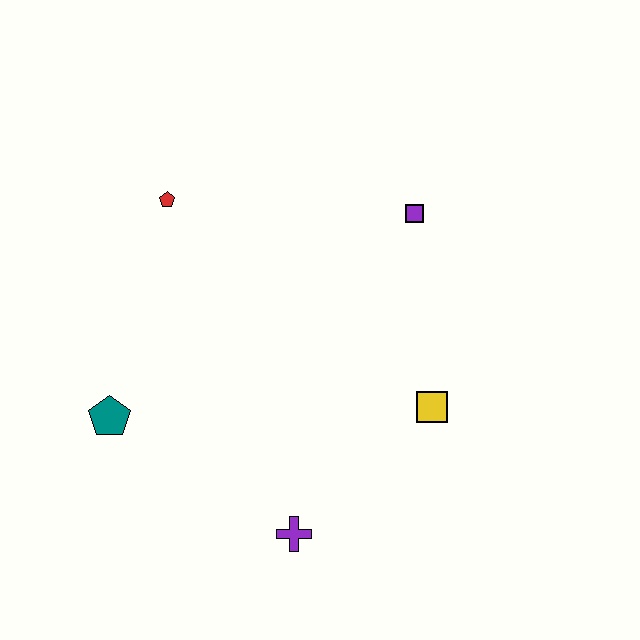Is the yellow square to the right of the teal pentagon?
Yes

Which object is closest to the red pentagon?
The teal pentagon is closest to the red pentagon.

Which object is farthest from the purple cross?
The red pentagon is farthest from the purple cross.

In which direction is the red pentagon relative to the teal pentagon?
The red pentagon is above the teal pentagon.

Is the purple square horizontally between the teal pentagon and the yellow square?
Yes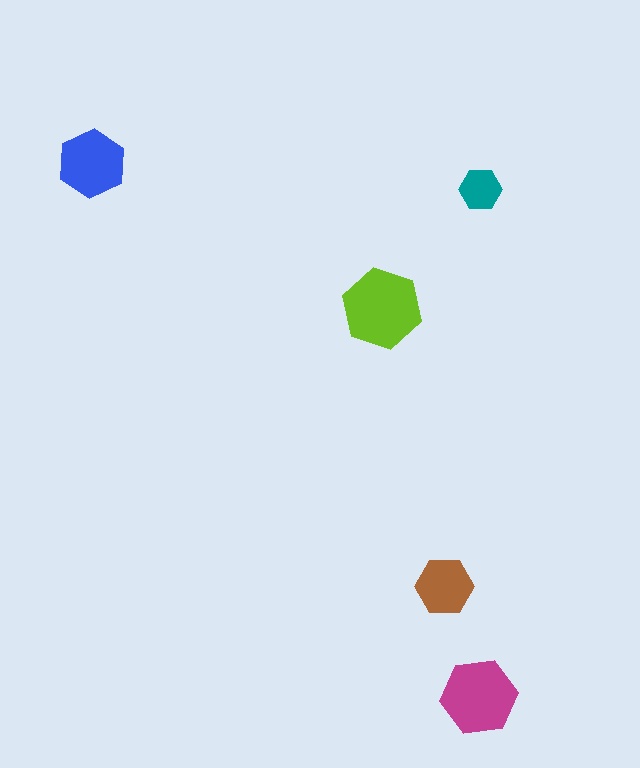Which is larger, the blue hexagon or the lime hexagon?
The lime one.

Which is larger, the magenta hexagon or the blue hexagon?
The magenta one.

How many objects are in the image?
There are 5 objects in the image.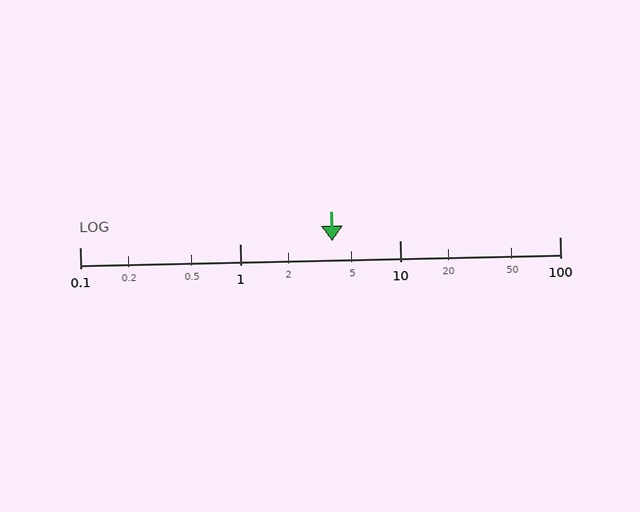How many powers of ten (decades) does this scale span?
The scale spans 3 decades, from 0.1 to 100.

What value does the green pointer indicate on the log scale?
The pointer indicates approximately 3.8.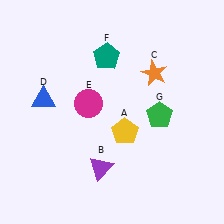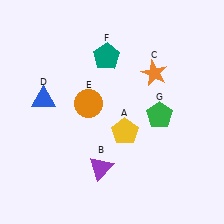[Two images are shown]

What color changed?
The circle (E) changed from magenta in Image 1 to orange in Image 2.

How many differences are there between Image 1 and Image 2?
There is 1 difference between the two images.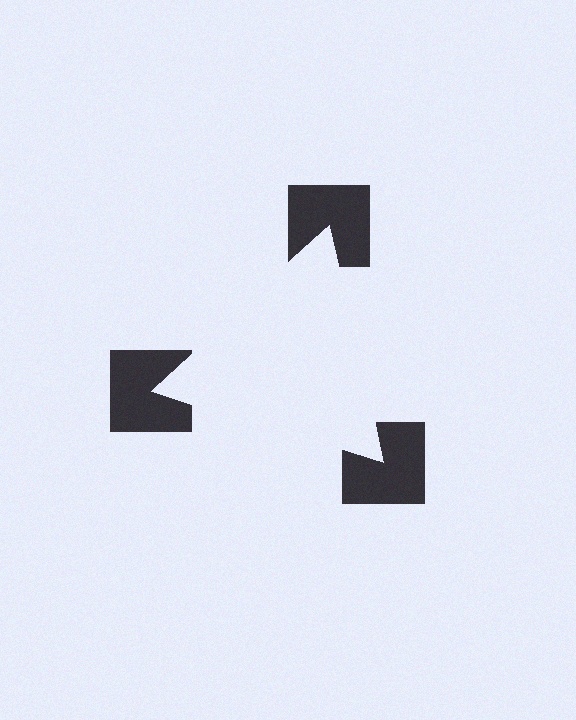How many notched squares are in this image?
There are 3 — one at each vertex of the illusory triangle.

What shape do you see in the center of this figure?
An illusory triangle — its edges are inferred from the aligned wedge cuts in the notched squares, not physically drawn.